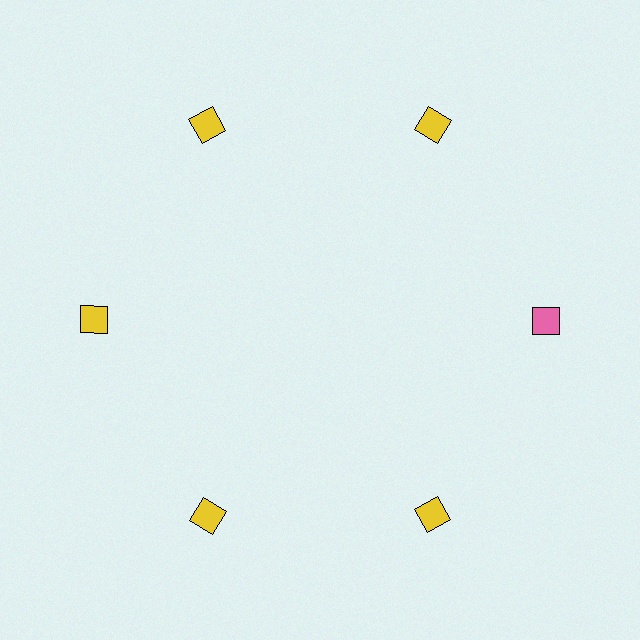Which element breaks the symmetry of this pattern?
The pink square at roughly the 3 o'clock position breaks the symmetry. All other shapes are yellow squares.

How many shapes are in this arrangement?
There are 6 shapes arranged in a ring pattern.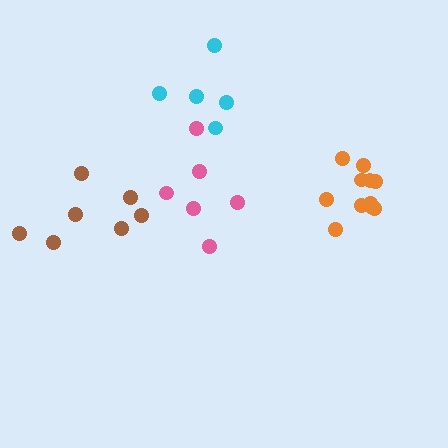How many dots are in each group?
Group 1: 11 dots, Group 2: 7 dots, Group 3: 6 dots, Group 4: 5 dots (29 total).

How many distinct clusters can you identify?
There are 4 distinct clusters.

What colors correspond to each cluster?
The clusters are colored: orange, brown, pink, cyan.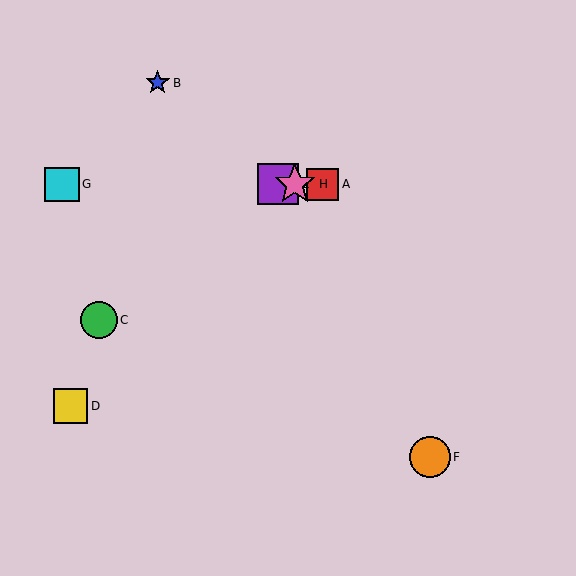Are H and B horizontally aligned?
No, H is at y≈184 and B is at y≈83.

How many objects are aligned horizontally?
4 objects (A, E, G, H) are aligned horizontally.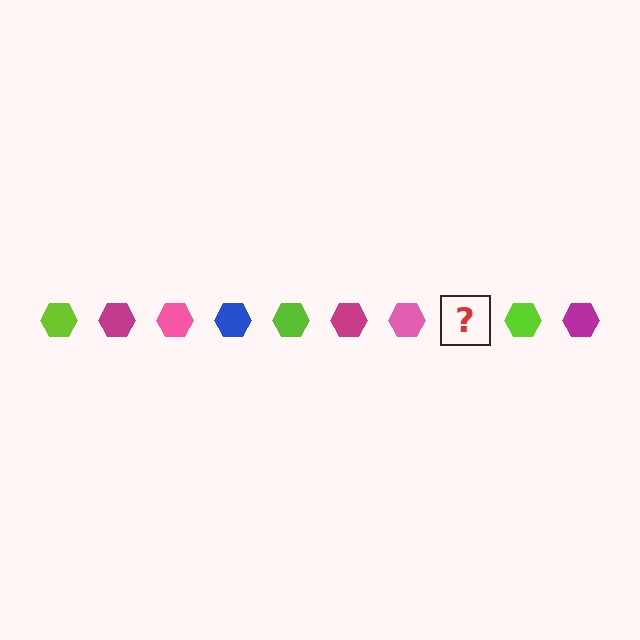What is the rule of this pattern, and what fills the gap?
The rule is that the pattern cycles through lime, magenta, pink, blue hexagons. The gap should be filled with a blue hexagon.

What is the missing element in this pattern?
The missing element is a blue hexagon.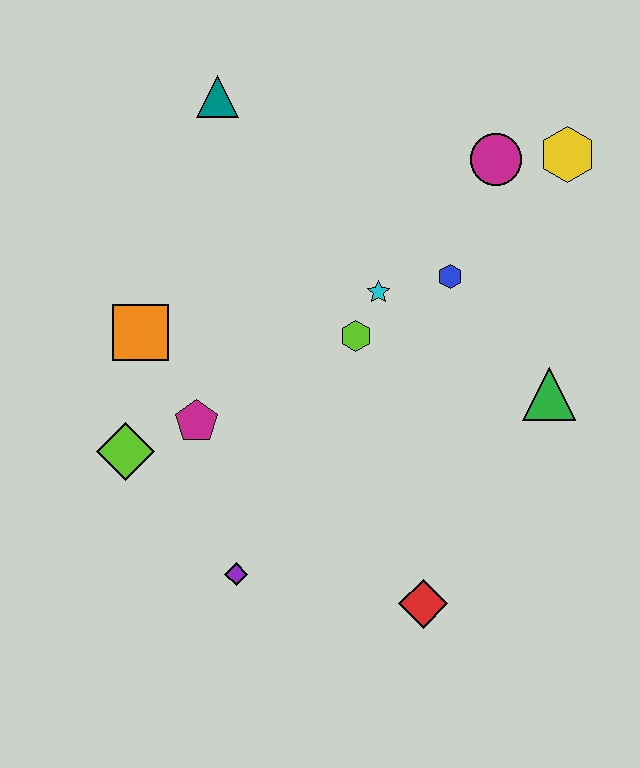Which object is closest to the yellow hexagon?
The magenta circle is closest to the yellow hexagon.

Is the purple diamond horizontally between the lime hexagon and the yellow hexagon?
No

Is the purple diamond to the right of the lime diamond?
Yes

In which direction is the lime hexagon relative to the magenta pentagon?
The lime hexagon is to the right of the magenta pentagon.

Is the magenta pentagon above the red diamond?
Yes